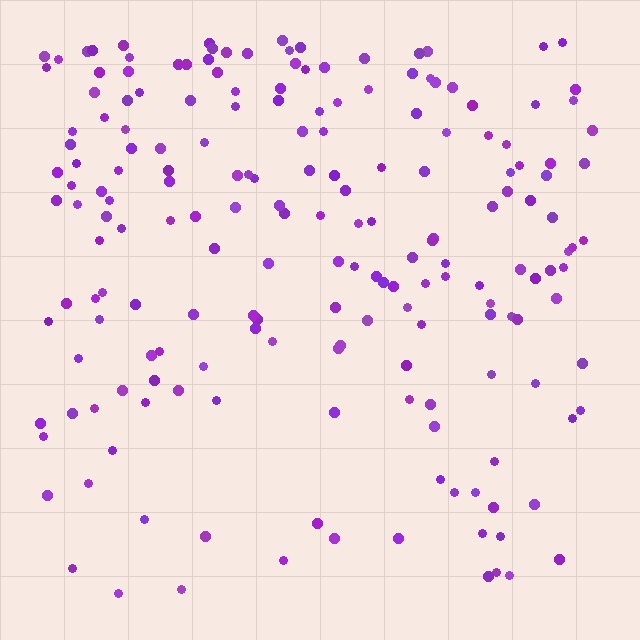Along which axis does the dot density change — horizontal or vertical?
Vertical.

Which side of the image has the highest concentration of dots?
The top.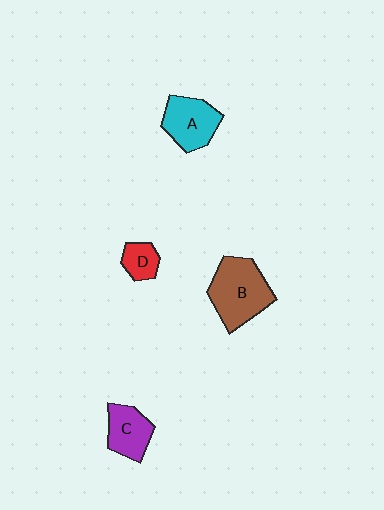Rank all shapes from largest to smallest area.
From largest to smallest: B (brown), A (cyan), C (purple), D (red).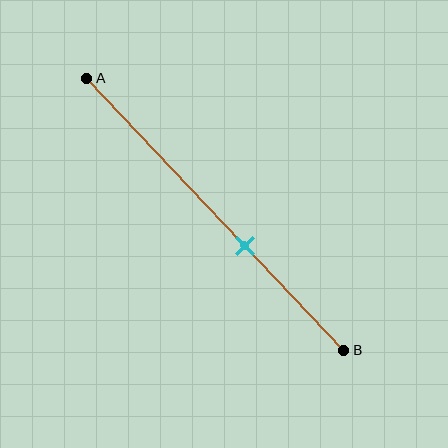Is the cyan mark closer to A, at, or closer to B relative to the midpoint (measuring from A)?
The cyan mark is closer to point B than the midpoint of segment AB.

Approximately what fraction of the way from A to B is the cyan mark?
The cyan mark is approximately 60% of the way from A to B.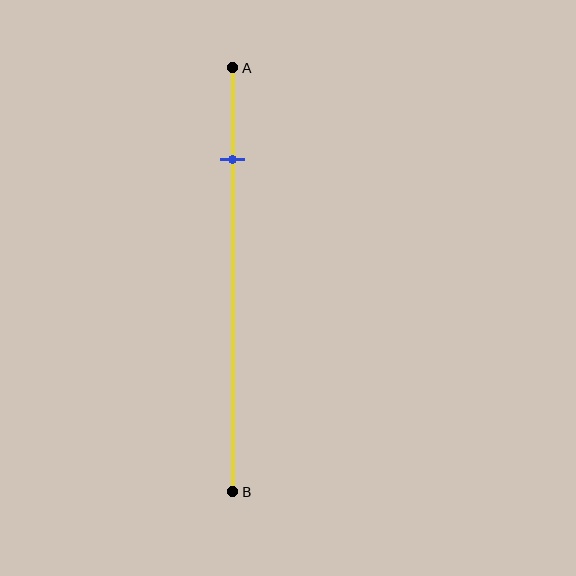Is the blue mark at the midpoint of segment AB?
No, the mark is at about 20% from A, not at the 50% midpoint.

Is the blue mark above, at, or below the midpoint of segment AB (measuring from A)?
The blue mark is above the midpoint of segment AB.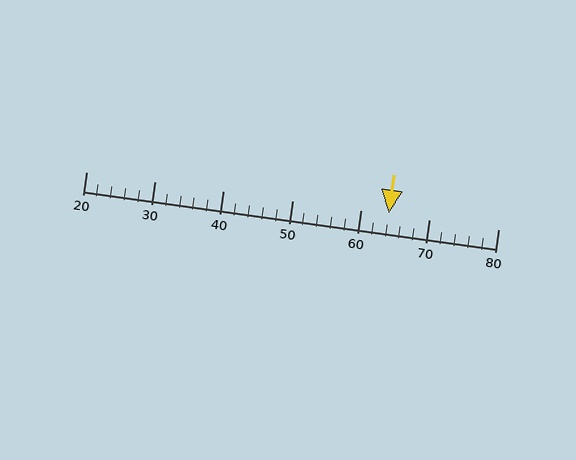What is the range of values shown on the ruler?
The ruler shows values from 20 to 80.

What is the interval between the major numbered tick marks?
The major tick marks are spaced 10 units apart.